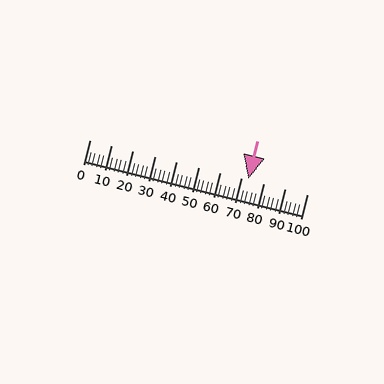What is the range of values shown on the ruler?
The ruler shows values from 0 to 100.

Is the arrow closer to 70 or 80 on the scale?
The arrow is closer to 70.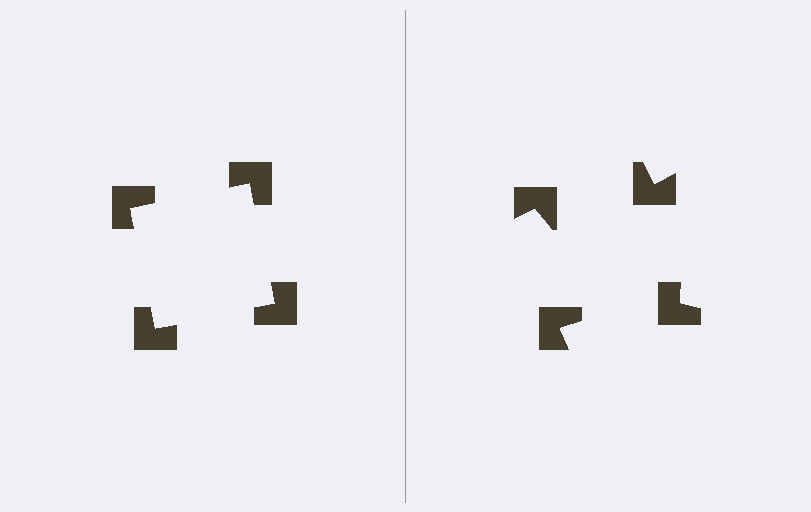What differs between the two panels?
The notched squares are positioned identically on both sides; only the wedge orientations differ. On the left they align to a square; on the right they are misaligned.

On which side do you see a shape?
An illusory square appears on the left side. On the right side the wedge cuts are rotated, so no coherent shape forms.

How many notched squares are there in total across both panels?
8 — 4 on each side.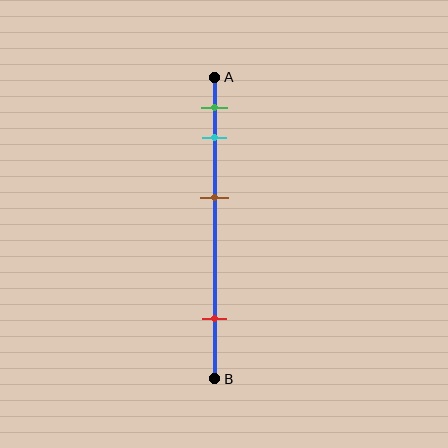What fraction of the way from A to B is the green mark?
The green mark is approximately 10% (0.1) of the way from A to B.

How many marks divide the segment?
There are 4 marks dividing the segment.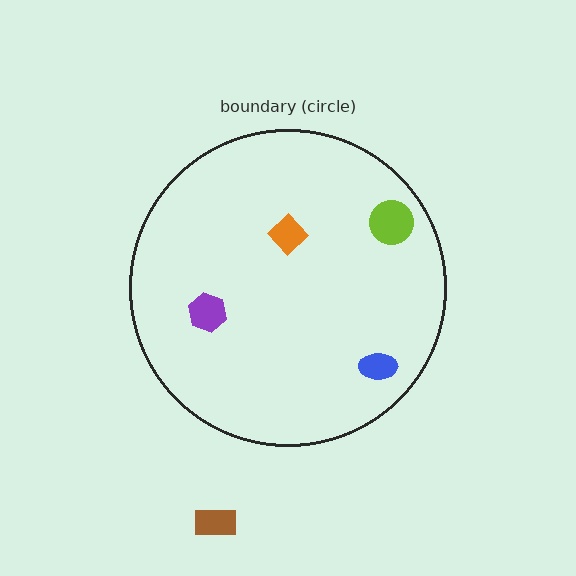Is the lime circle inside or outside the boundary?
Inside.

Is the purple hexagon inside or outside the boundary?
Inside.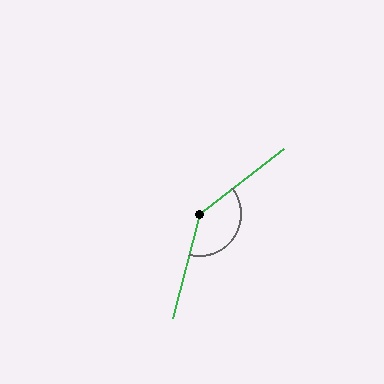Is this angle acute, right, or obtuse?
It is obtuse.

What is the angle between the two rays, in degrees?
Approximately 142 degrees.